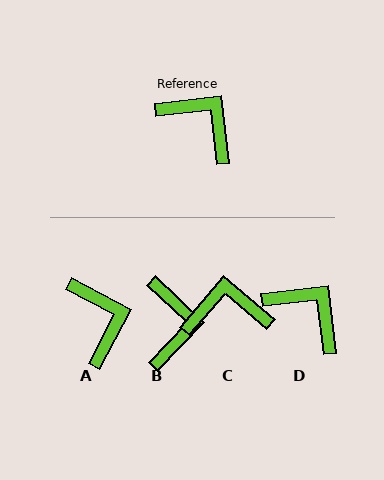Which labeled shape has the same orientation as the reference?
D.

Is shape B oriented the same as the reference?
No, it is off by about 50 degrees.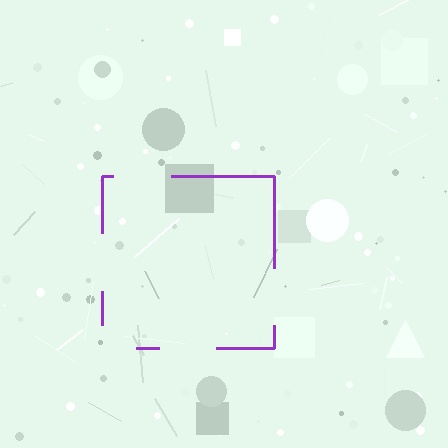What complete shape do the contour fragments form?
The contour fragments form a square.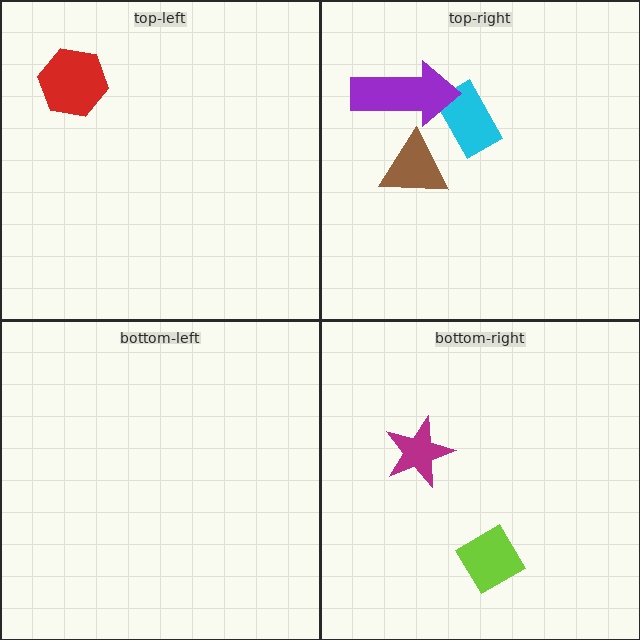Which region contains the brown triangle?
The top-right region.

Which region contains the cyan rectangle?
The top-right region.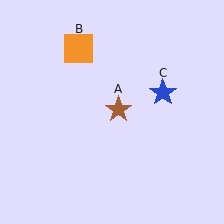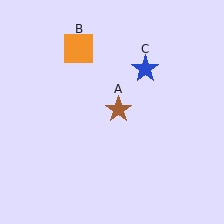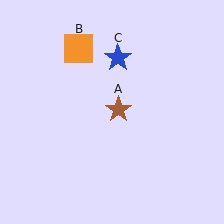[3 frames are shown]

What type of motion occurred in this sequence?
The blue star (object C) rotated counterclockwise around the center of the scene.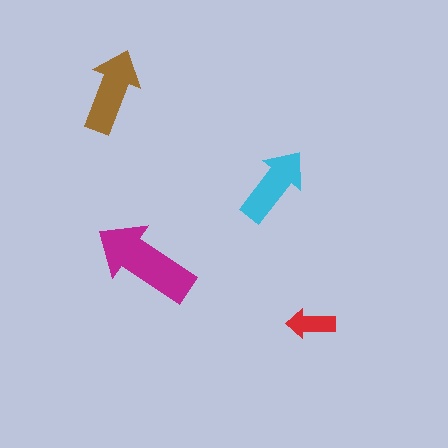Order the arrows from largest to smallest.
the magenta one, the brown one, the cyan one, the red one.